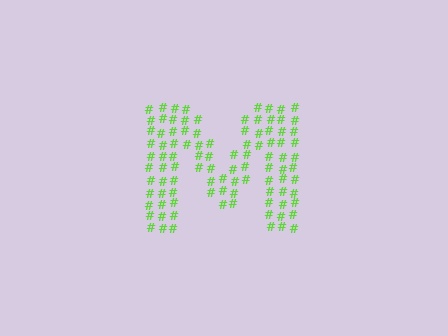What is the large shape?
The large shape is the letter M.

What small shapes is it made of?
It is made of small hash symbols.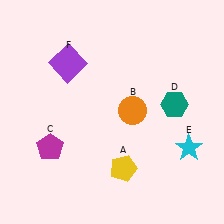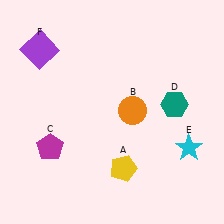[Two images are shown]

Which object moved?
The purple square (F) moved left.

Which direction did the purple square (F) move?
The purple square (F) moved left.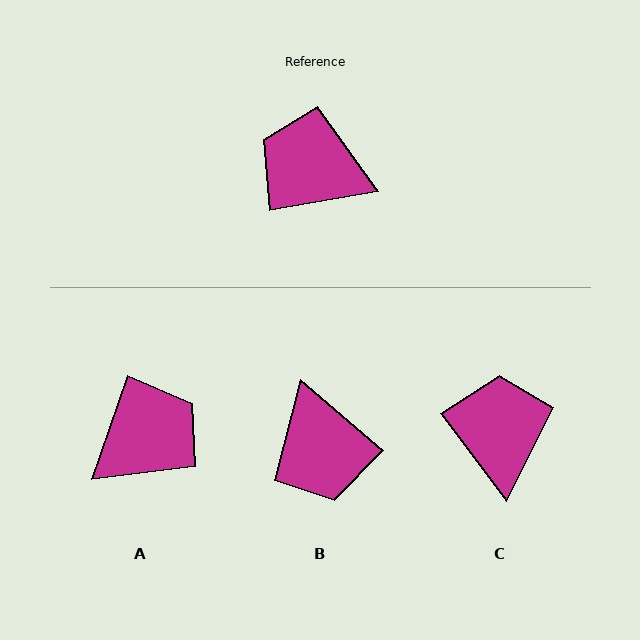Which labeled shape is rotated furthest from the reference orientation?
B, about 130 degrees away.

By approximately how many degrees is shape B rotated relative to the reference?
Approximately 130 degrees counter-clockwise.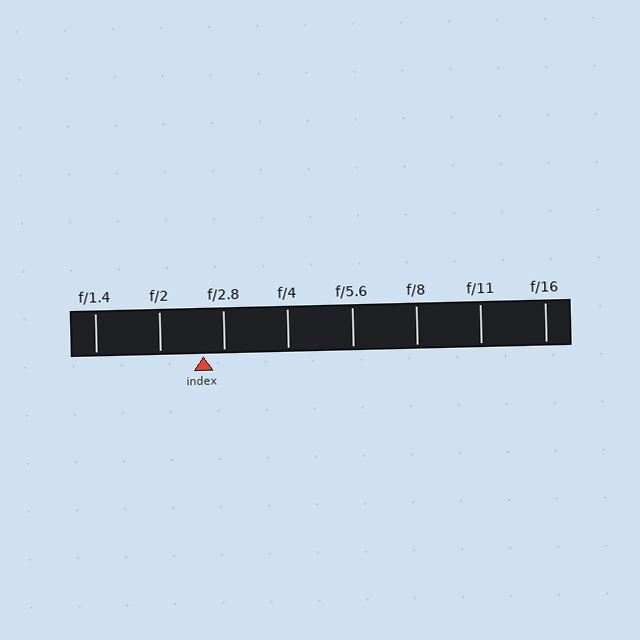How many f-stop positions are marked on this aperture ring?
There are 8 f-stop positions marked.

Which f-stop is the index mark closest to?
The index mark is closest to f/2.8.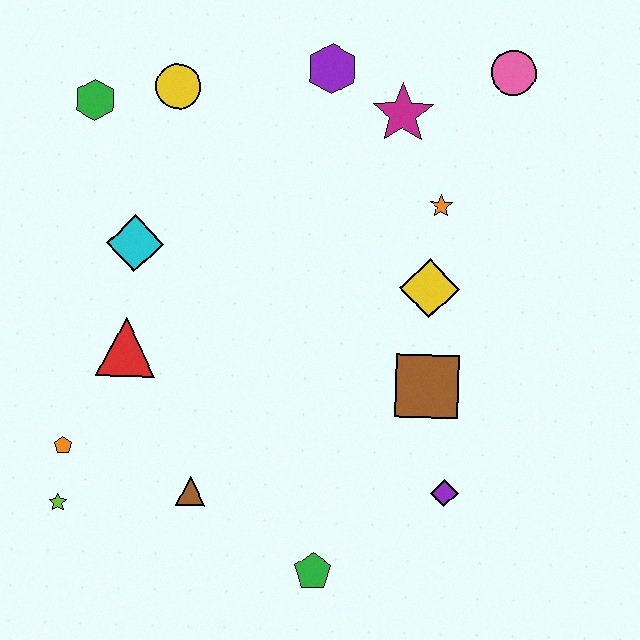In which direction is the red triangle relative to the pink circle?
The red triangle is to the left of the pink circle.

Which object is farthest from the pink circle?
The lime star is farthest from the pink circle.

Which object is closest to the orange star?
The yellow diamond is closest to the orange star.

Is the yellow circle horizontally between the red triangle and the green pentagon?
Yes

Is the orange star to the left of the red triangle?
No